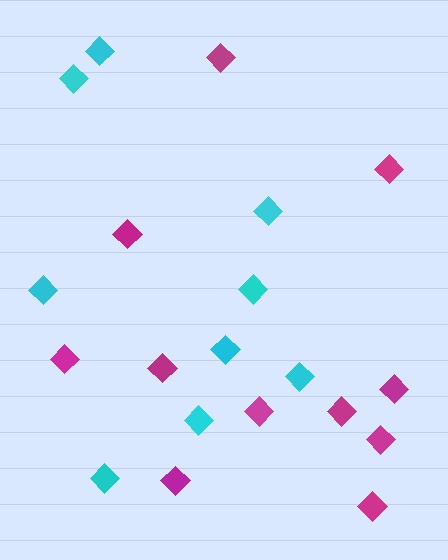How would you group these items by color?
There are 2 groups: one group of magenta diamonds (11) and one group of cyan diamonds (9).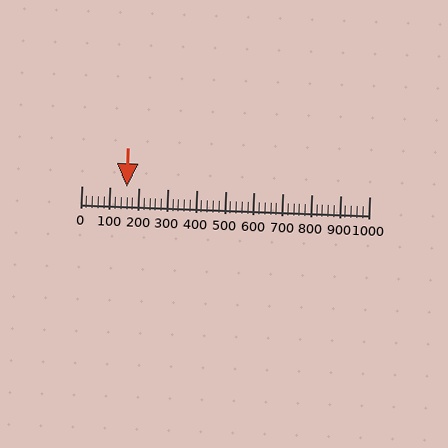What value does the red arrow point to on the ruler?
The red arrow points to approximately 159.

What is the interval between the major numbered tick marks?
The major tick marks are spaced 100 units apart.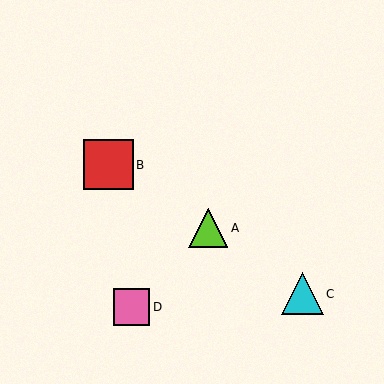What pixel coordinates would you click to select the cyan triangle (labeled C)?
Click at (302, 294) to select the cyan triangle C.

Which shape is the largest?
The red square (labeled B) is the largest.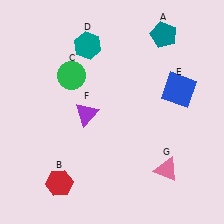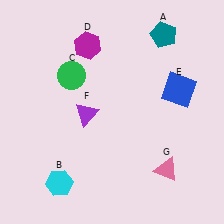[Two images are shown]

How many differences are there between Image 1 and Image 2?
There are 2 differences between the two images.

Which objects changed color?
B changed from red to cyan. D changed from teal to magenta.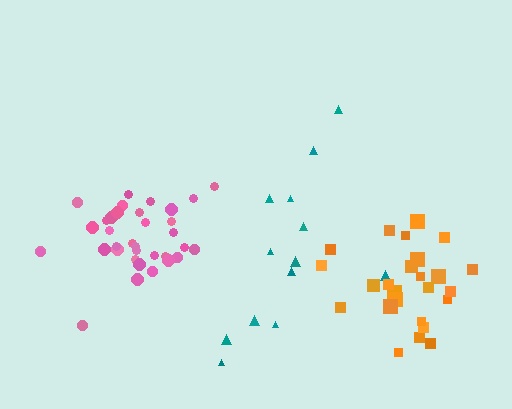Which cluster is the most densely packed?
Pink.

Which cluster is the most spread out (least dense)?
Teal.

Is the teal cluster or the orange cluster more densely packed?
Orange.